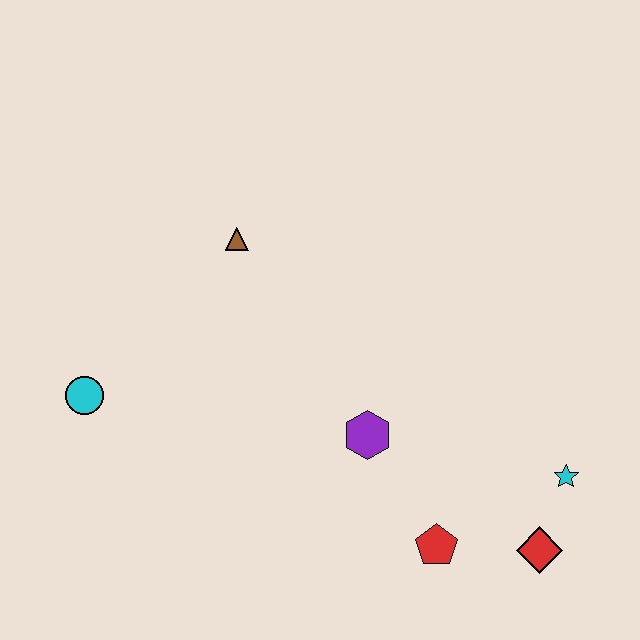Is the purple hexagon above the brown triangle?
No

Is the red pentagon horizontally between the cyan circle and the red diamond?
Yes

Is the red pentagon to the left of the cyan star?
Yes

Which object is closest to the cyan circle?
The brown triangle is closest to the cyan circle.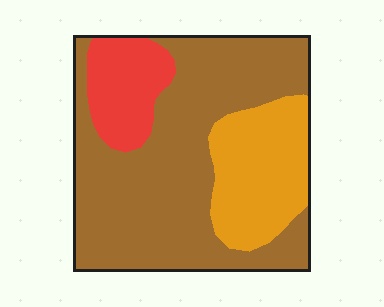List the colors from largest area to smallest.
From largest to smallest: brown, orange, red.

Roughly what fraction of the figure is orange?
Orange covers 23% of the figure.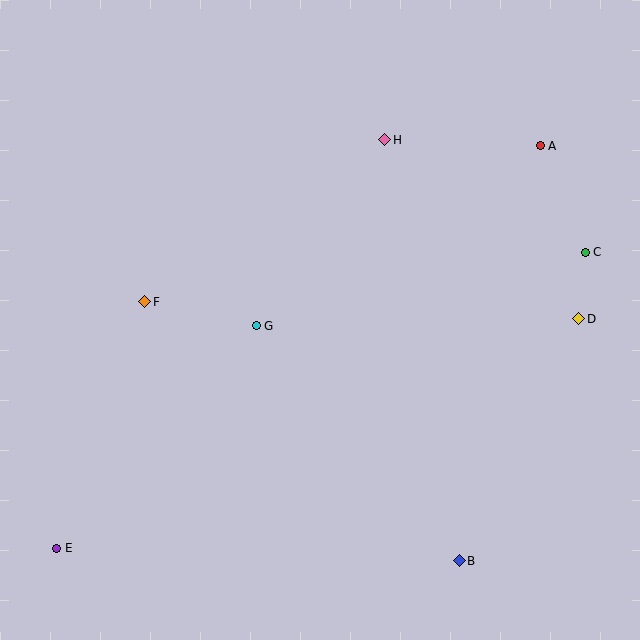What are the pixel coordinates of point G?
Point G is at (256, 326).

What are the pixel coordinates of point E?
Point E is at (57, 548).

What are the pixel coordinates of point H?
Point H is at (385, 140).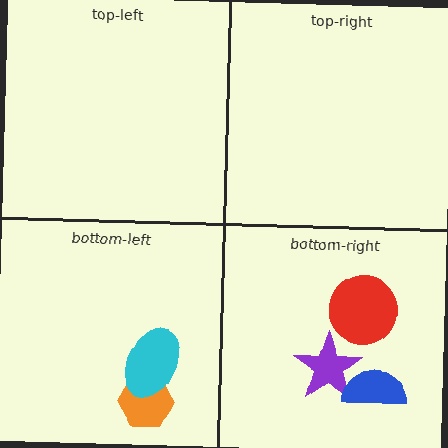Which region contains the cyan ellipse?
The bottom-left region.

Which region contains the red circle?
The bottom-right region.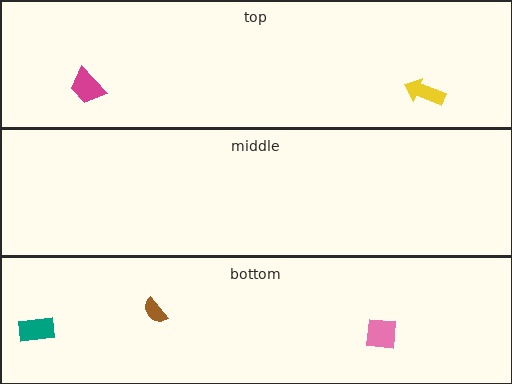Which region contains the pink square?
The bottom region.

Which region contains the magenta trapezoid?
The top region.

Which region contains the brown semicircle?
The bottom region.